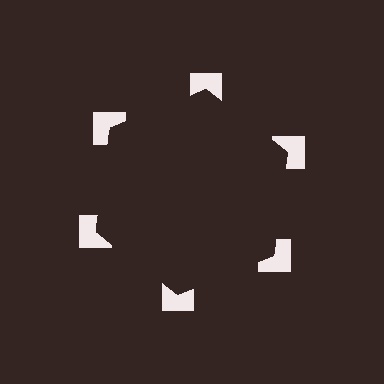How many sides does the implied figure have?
6 sides.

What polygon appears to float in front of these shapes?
An illusory hexagon — its edges are inferred from the aligned wedge cuts in the notched squares, not physically drawn.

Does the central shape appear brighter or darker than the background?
It typically appears slightly darker than the background, even though no actual brightness change is drawn.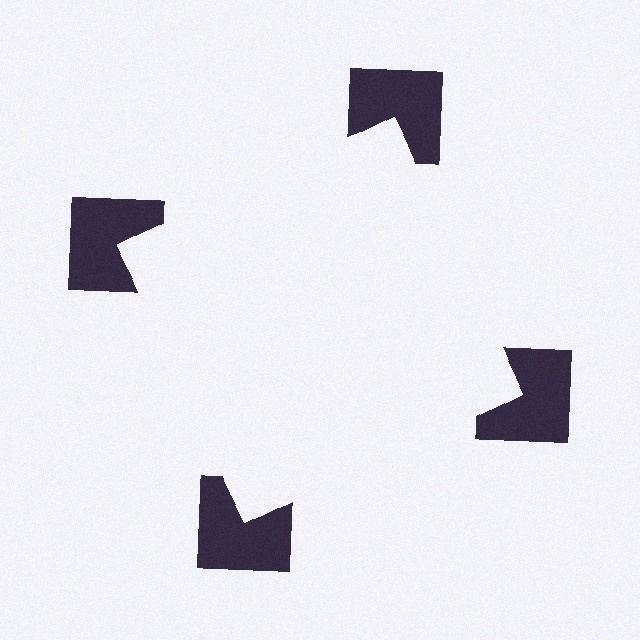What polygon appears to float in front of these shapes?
An illusory square — its edges are inferred from the aligned wedge cuts in the notched squares, not physically drawn.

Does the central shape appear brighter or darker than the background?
It typically appears slightly brighter than the background, even though no actual brightness change is drawn.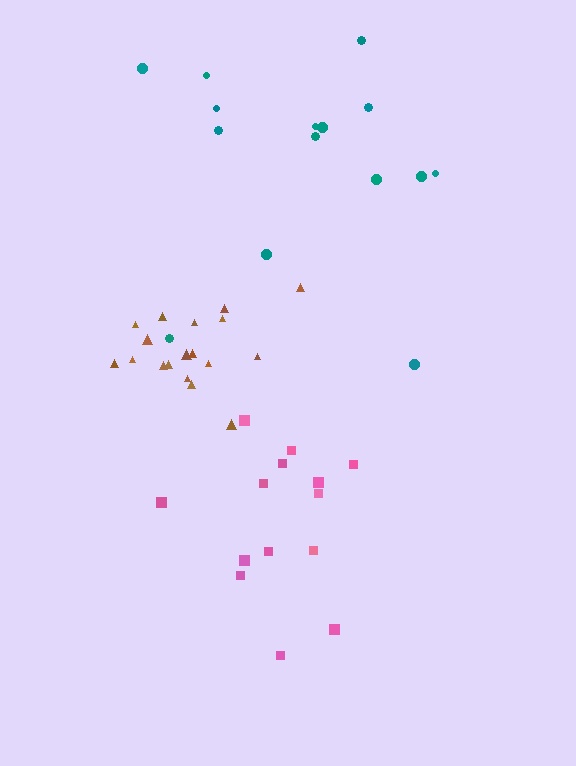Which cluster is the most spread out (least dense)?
Teal.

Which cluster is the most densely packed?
Brown.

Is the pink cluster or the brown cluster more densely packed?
Brown.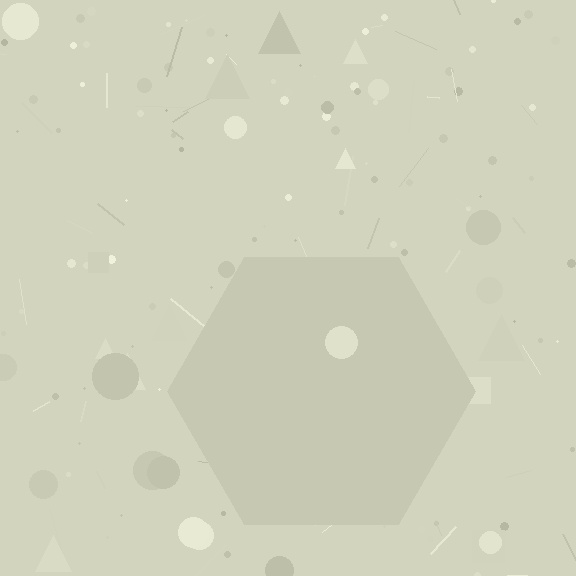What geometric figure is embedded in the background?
A hexagon is embedded in the background.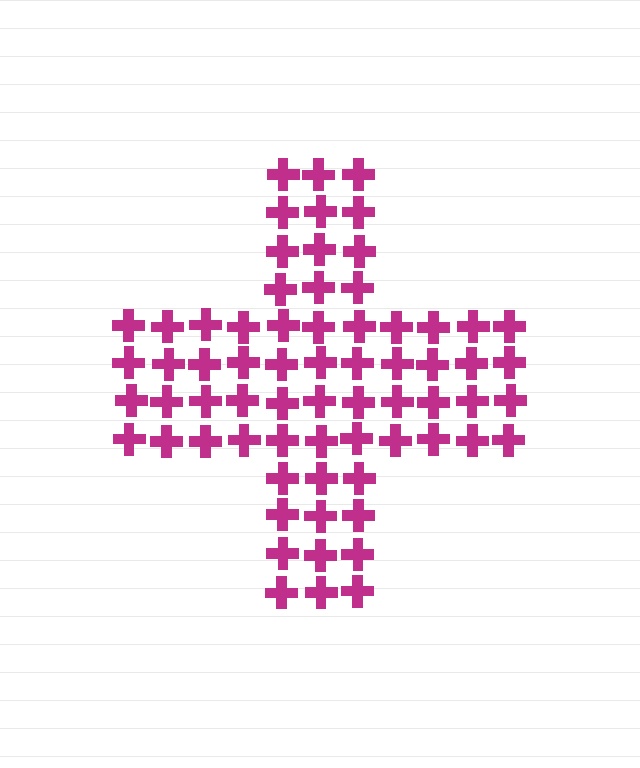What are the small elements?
The small elements are crosses.